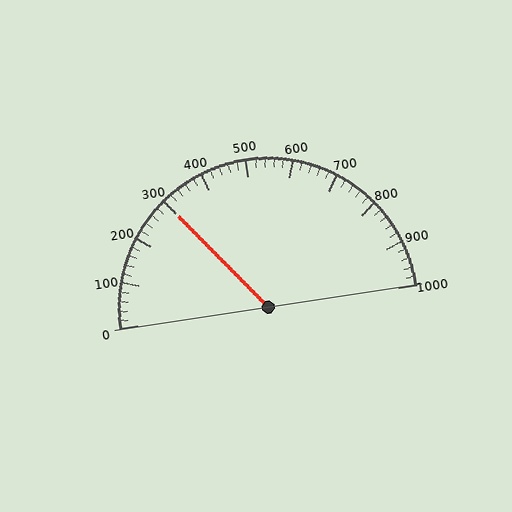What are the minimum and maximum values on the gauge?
The gauge ranges from 0 to 1000.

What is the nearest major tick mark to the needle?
The nearest major tick mark is 300.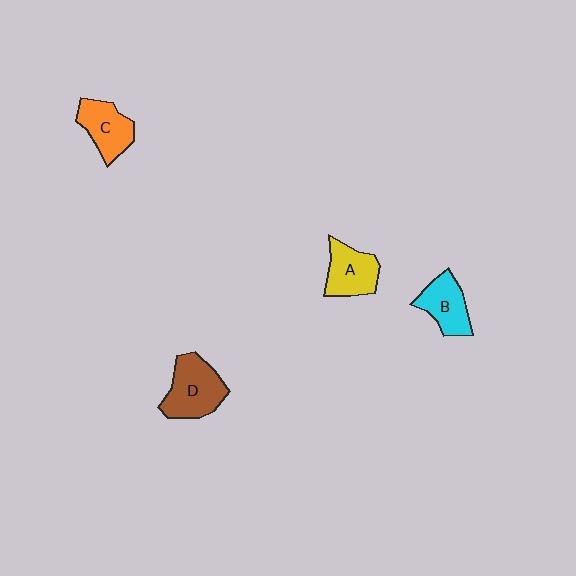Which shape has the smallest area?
Shape B (cyan).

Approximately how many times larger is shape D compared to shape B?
Approximately 1.3 times.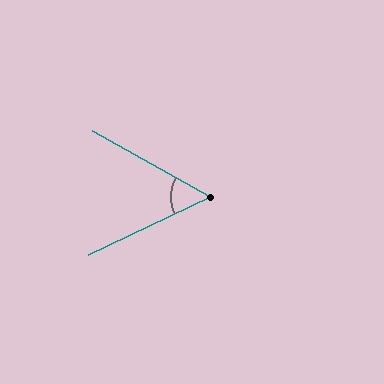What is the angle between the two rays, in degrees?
Approximately 54 degrees.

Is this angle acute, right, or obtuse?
It is acute.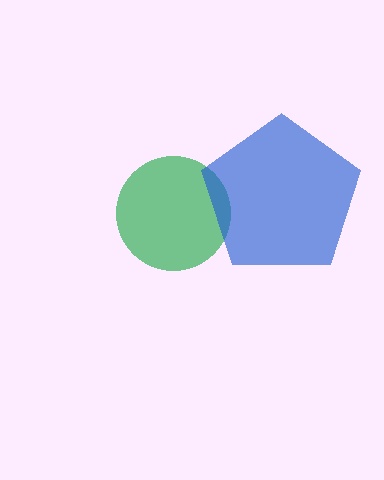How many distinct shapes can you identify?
There are 2 distinct shapes: a green circle, a blue pentagon.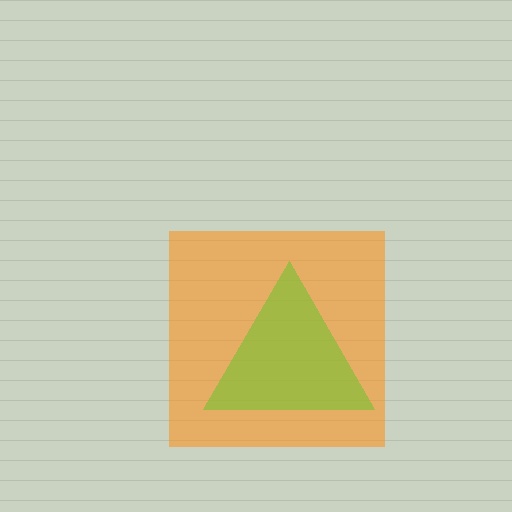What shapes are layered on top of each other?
The layered shapes are: an orange square, a lime triangle.